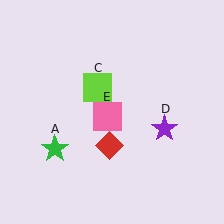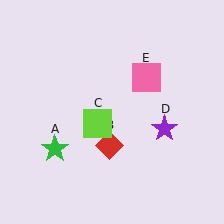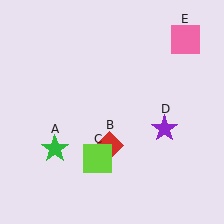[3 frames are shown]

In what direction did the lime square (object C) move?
The lime square (object C) moved down.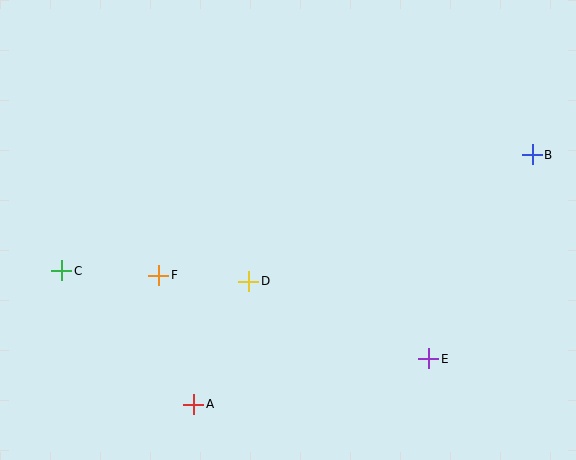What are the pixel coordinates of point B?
Point B is at (532, 155).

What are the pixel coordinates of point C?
Point C is at (62, 271).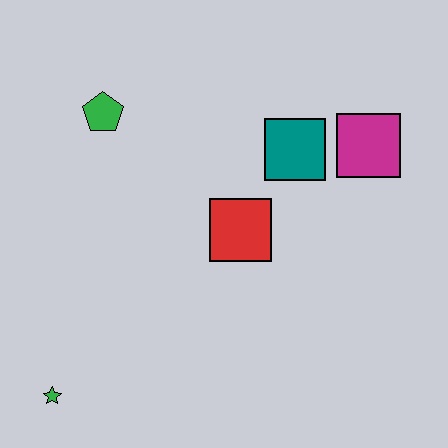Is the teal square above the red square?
Yes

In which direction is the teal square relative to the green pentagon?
The teal square is to the right of the green pentagon.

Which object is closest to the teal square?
The magenta square is closest to the teal square.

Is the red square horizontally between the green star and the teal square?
Yes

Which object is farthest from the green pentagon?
The green star is farthest from the green pentagon.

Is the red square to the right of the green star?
Yes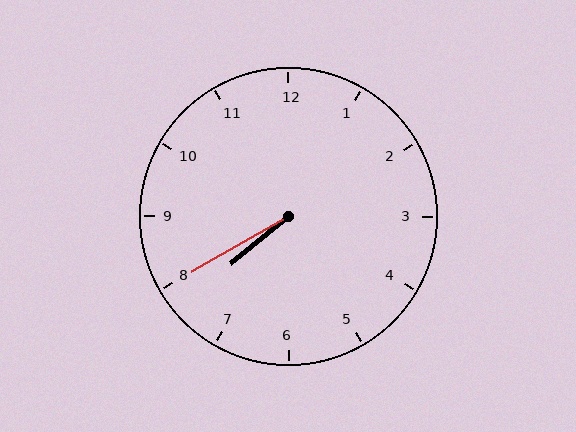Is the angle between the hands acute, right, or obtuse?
It is acute.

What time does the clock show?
7:40.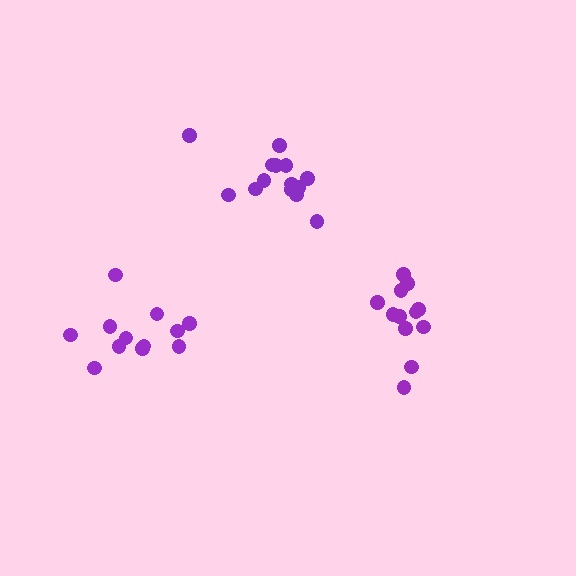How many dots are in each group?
Group 1: 12 dots, Group 2: 12 dots, Group 3: 14 dots (38 total).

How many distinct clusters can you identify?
There are 3 distinct clusters.